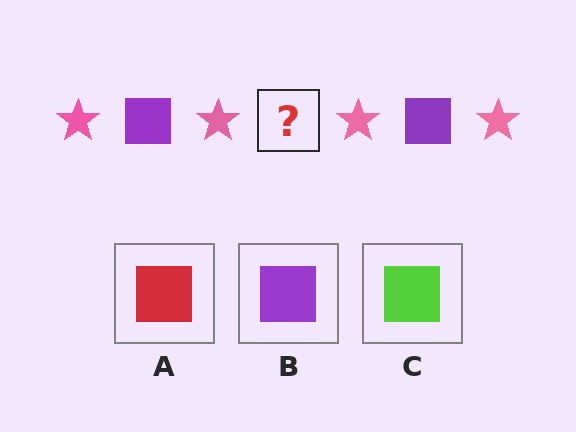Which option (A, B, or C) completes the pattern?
B.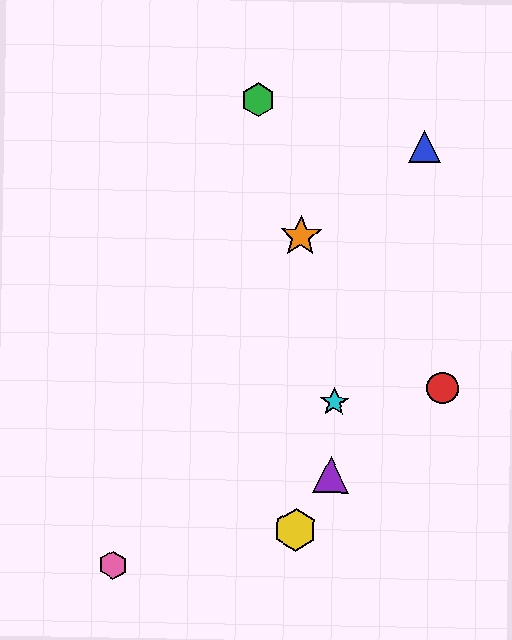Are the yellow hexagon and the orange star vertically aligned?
Yes, both are at x≈296.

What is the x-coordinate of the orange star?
The orange star is at x≈301.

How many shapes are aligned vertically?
2 shapes (the yellow hexagon, the orange star) are aligned vertically.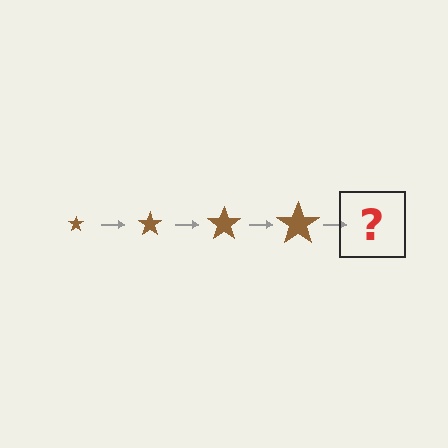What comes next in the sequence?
The next element should be a brown star, larger than the previous one.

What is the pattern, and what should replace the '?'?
The pattern is that the star gets progressively larger each step. The '?' should be a brown star, larger than the previous one.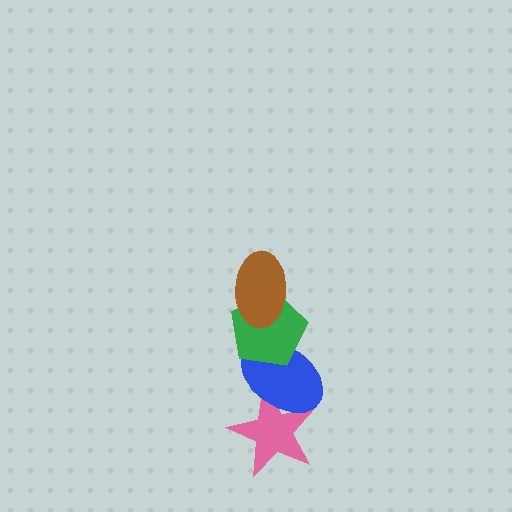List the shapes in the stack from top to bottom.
From top to bottom: the brown ellipse, the green pentagon, the blue ellipse, the pink star.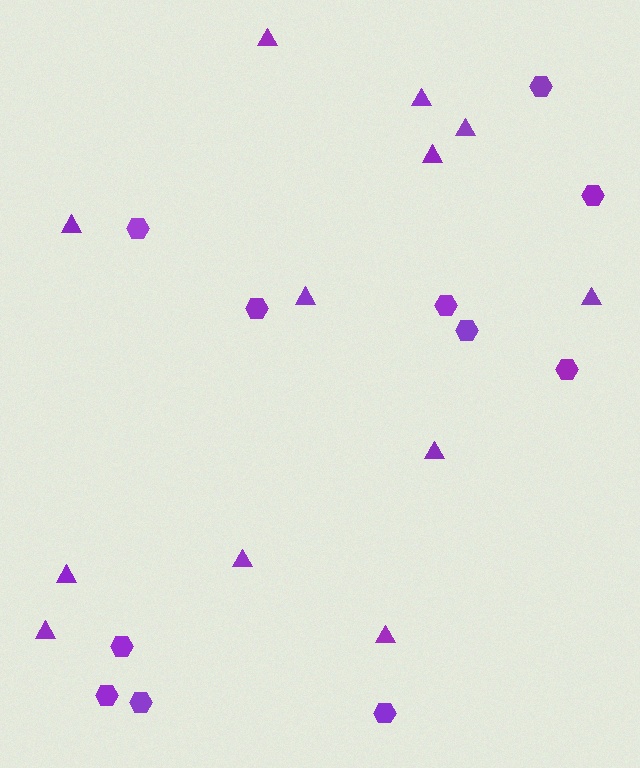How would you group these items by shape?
There are 2 groups: one group of triangles (12) and one group of hexagons (11).